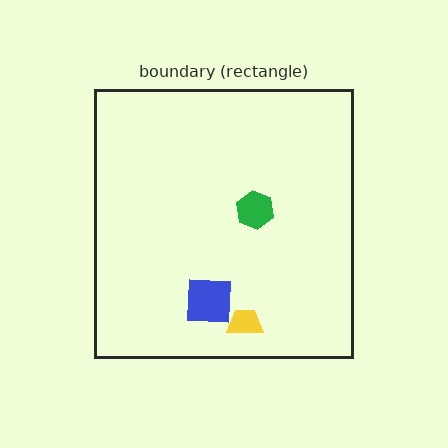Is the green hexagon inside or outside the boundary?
Inside.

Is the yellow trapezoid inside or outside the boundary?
Inside.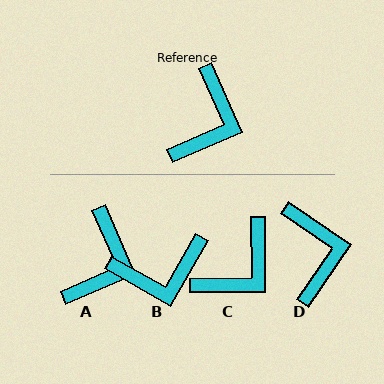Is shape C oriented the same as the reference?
No, it is off by about 23 degrees.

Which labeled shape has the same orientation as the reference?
A.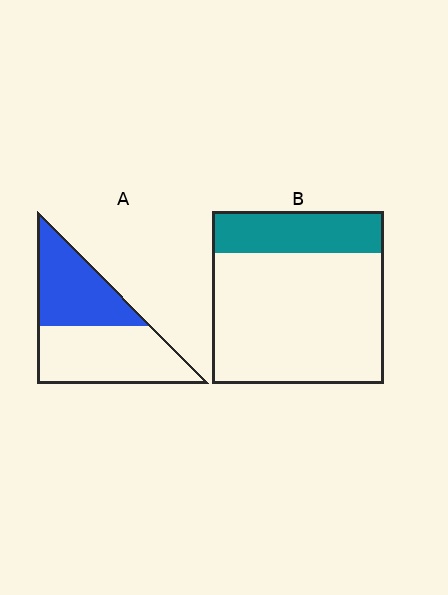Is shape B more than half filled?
No.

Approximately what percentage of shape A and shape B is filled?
A is approximately 45% and B is approximately 25%.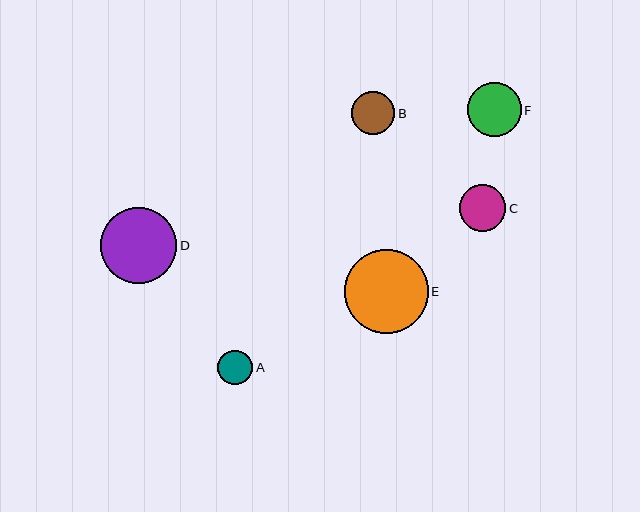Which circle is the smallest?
Circle A is the smallest with a size of approximately 35 pixels.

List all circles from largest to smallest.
From largest to smallest: E, D, F, C, B, A.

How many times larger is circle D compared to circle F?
Circle D is approximately 1.4 times the size of circle F.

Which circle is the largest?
Circle E is the largest with a size of approximately 84 pixels.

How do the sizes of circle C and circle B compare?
Circle C and circle B are approximately the same size.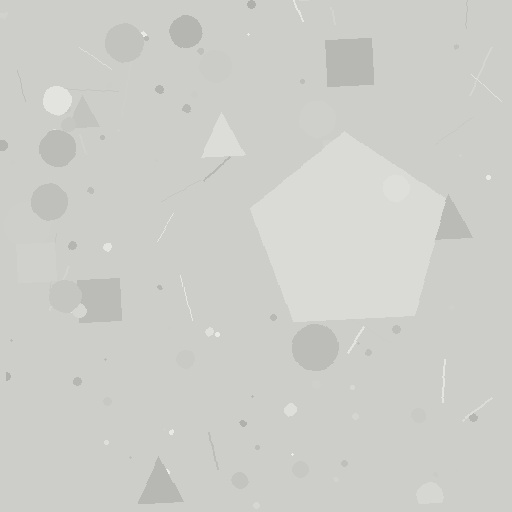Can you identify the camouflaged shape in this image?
The camouflaged shape is a pentagon.